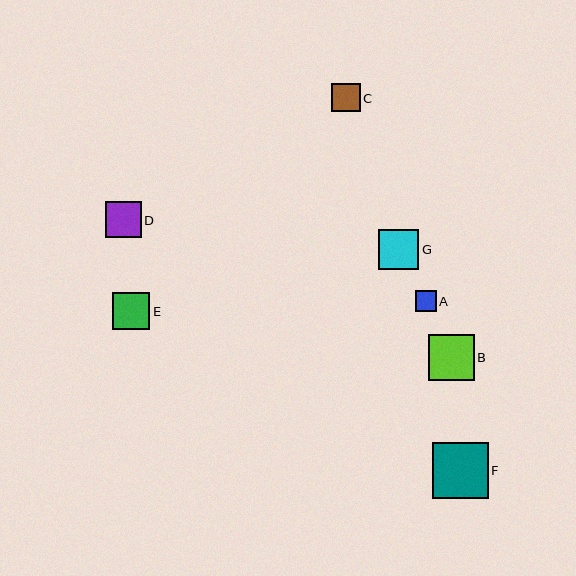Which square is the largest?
Square F is the largest with a size of approximately 56 pixels.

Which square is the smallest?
Square A is the smallest with a size of approximately 21 pixels.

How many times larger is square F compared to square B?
Square F is approximately 1.2 times the size of square B.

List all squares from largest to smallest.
From largest to smallest: F, B, G, E, D, C, A.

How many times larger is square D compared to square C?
Square D is approximately 1.2 times the size of square C.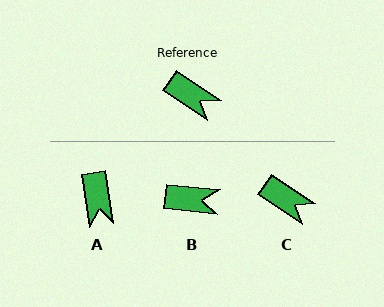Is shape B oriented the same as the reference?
No, it is off by about 28 degrees.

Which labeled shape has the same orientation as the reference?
C.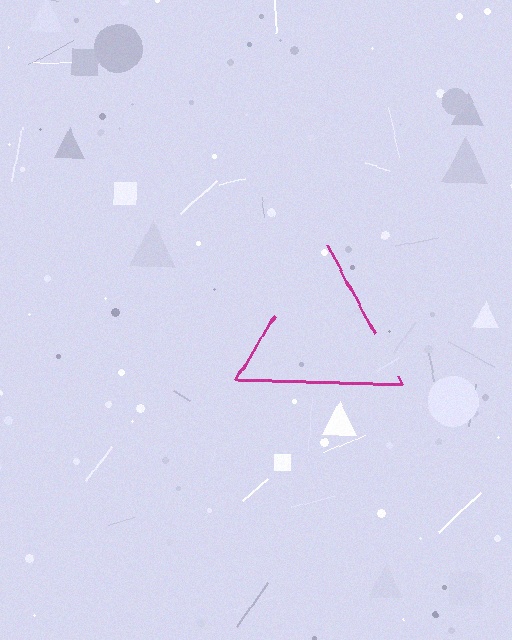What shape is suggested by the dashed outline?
The dashed outline suggests a triangle.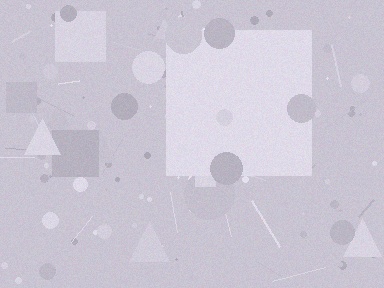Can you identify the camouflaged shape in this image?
The camouflaged shape is a square.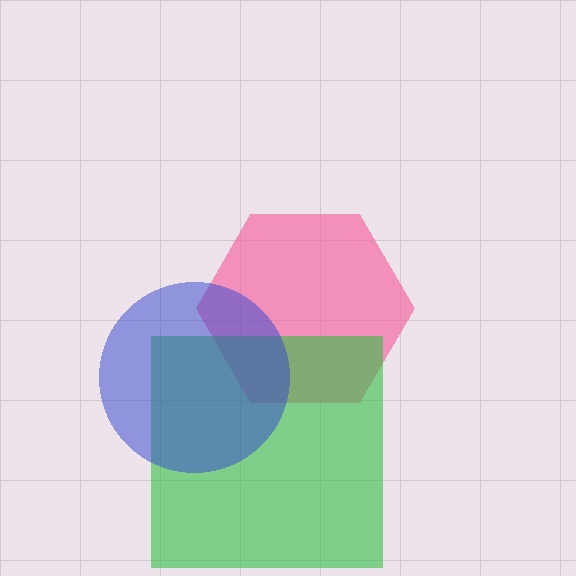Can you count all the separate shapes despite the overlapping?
Yes, there are 3 separate shapes.